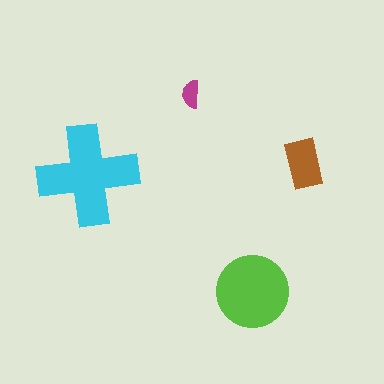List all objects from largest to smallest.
The cyan cross, the lime circle, the brown rectangle, the magenta semicircle.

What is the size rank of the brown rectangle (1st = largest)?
3rd.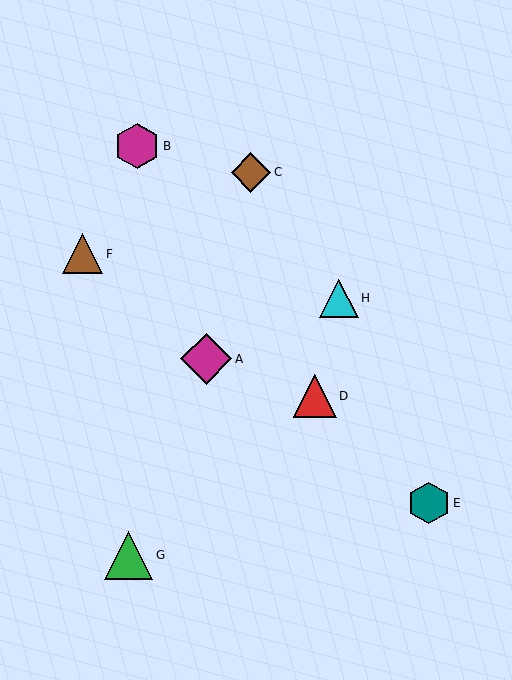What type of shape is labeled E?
Shape E is a teal hexagon.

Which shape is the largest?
The magenta diamond (labeled A) is the largest.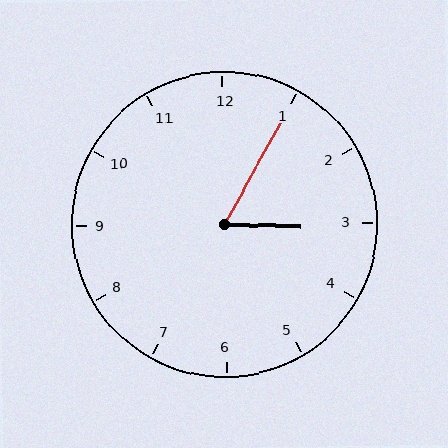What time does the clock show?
3:05.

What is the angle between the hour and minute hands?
Approximately 62 degrees.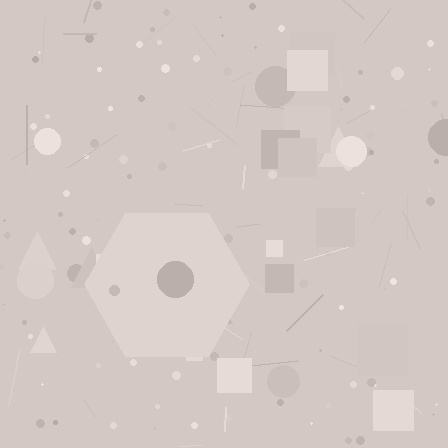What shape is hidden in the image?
A hexagon is hidden in the image.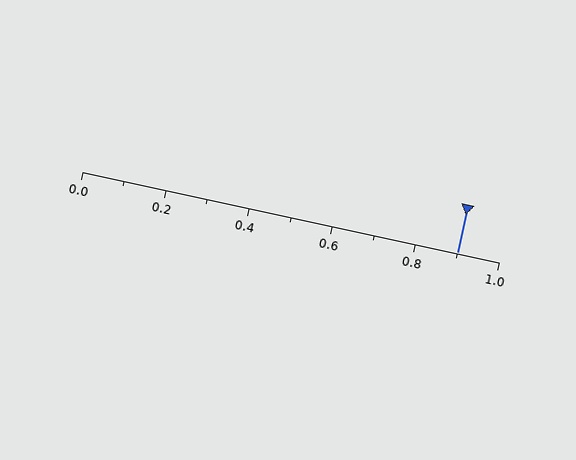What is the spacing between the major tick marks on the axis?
The major ticks are spaced 0.2 apart.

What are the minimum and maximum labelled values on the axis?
The axis runs from 0.0 to 1.0.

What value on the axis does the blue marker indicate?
The marker indicates approximately 0.9.